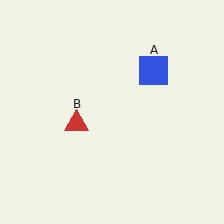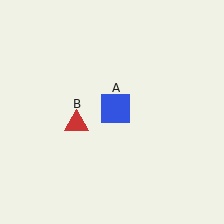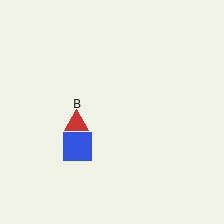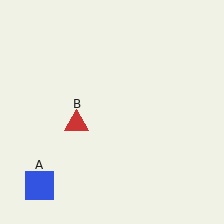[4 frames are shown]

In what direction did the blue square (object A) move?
The blue square (object A) moved down and to the left.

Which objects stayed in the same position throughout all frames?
Red triangle (object B) remained stationary.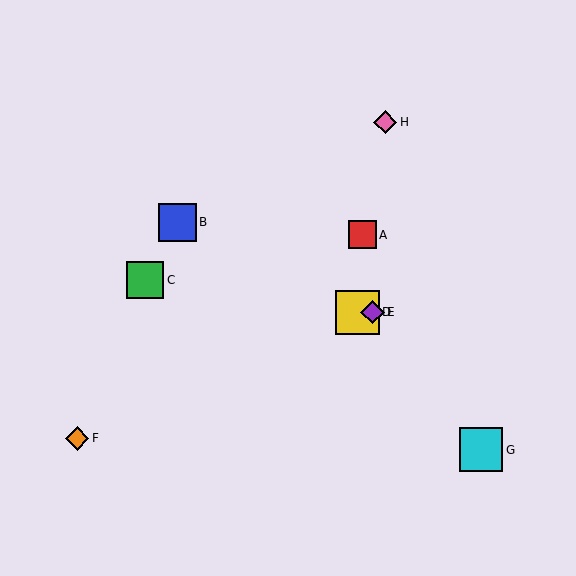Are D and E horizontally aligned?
Yes, both are at y≈312.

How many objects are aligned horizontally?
2 objects (D, E) are aligned horizontally.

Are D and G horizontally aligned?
No, D is at y≈312 and G is at y≈450.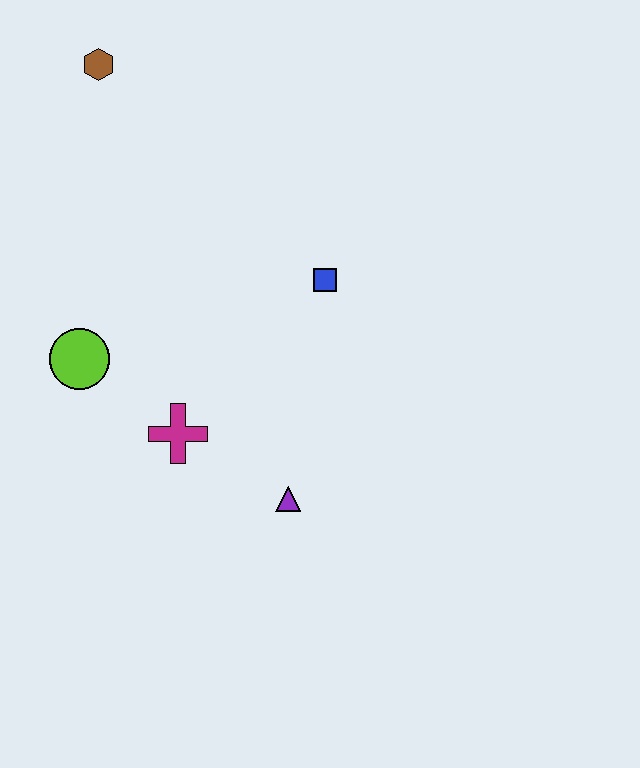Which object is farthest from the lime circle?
The brown hexagon is farthest from the lime circle.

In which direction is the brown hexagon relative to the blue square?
The brown hexagon is to the left of the blue square.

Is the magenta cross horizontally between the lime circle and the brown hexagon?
No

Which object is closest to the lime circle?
The magenta cross is closest to the lime circle.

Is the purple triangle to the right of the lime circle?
Yes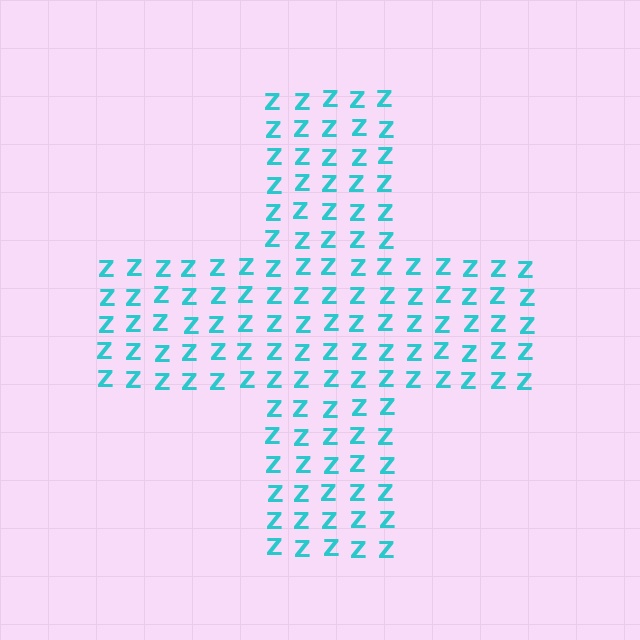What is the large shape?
The large shape is a cross.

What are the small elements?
The small elements are letter Z's.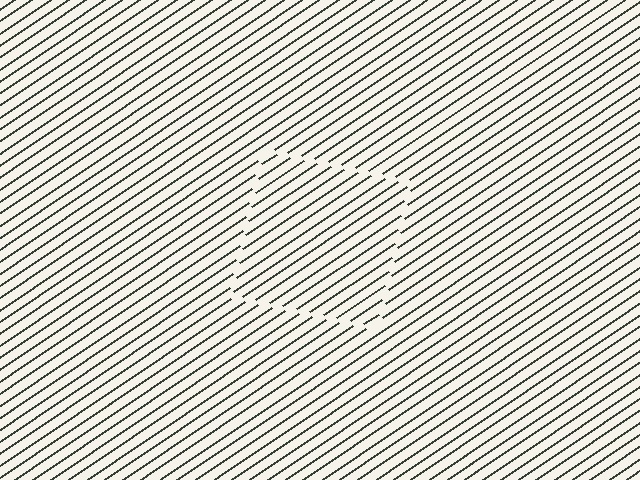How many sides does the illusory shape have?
4 sides — the line-ends trace a square.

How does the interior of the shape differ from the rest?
The interior of the shape contains the same grating, shifted by half a period — the contour is defined by the phase discontinuity where line-ends from the inner and outer gratings abut.